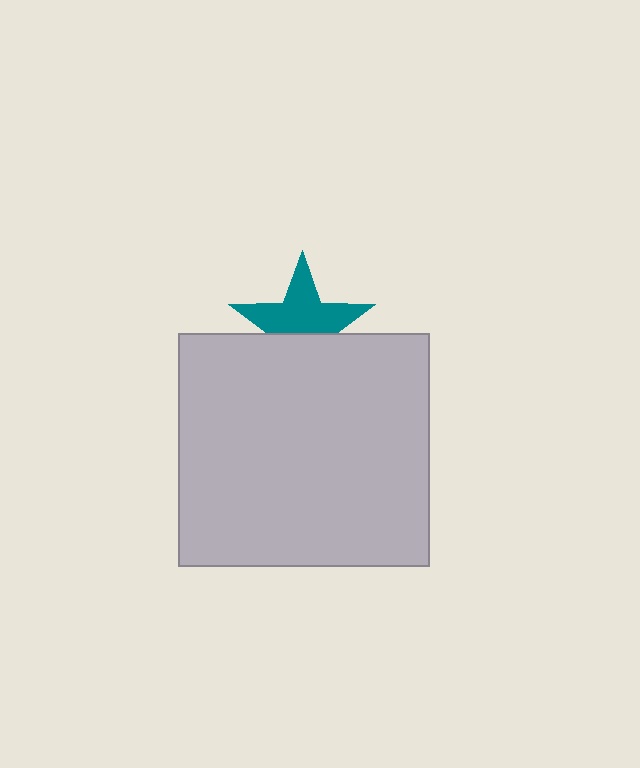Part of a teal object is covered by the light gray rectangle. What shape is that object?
It is a star.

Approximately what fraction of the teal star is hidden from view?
Roughly 40% of the teal star is hidden behind the light gray rectangle.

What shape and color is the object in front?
The object in front is a light gray rectangle.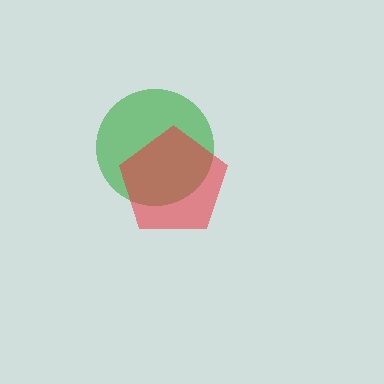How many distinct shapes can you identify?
There are 2 distinct shapes: a green circle, a red pentagon.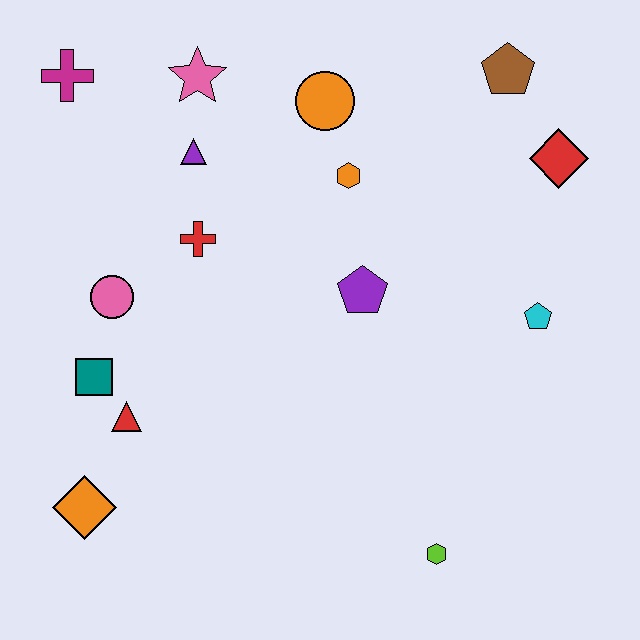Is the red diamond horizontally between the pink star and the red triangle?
No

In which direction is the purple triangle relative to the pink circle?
The purple triangle is above the pink circle.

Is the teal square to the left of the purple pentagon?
Yes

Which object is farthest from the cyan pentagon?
The magenta cross is farthest from the cyan pentagon.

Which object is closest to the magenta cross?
The pink star is closest to the magenta cross.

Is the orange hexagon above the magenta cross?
No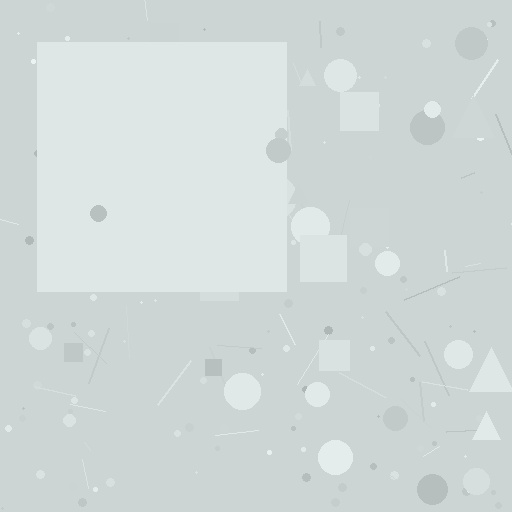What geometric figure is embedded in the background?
A square is embedded in the background.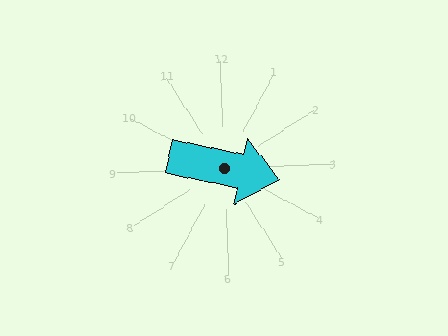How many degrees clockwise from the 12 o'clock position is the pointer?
Approximately 104 degrees.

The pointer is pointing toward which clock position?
Roughly 3 o'clock.